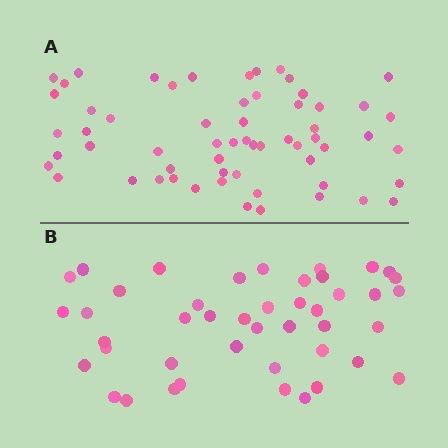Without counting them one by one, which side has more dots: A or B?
Region A (the top region) has more dots.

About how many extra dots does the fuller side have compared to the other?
Region A has approximately 15 more dots than region B.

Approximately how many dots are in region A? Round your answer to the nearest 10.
About 60 dots.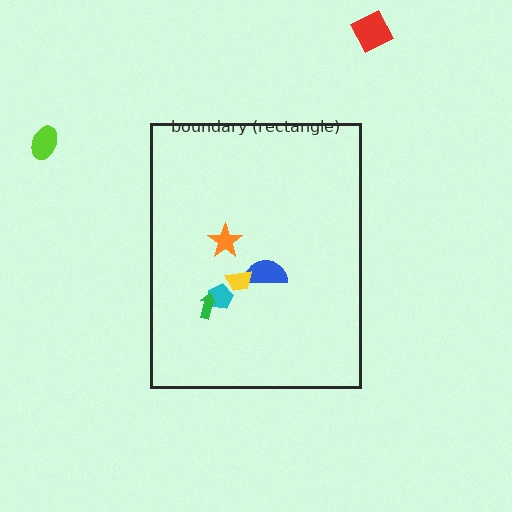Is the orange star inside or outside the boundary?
Inside.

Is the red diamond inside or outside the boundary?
Outside.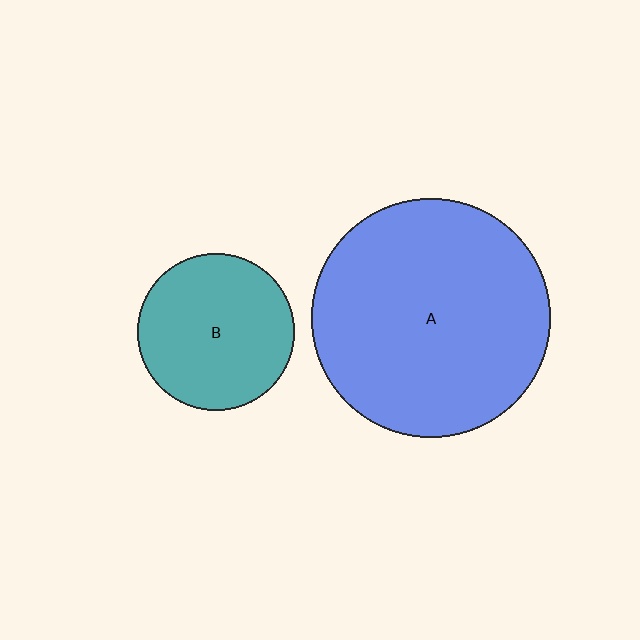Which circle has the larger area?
Circle A (blue).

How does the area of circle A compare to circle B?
Approximately 2.3 times.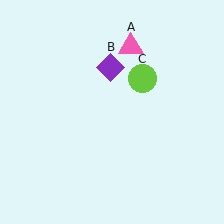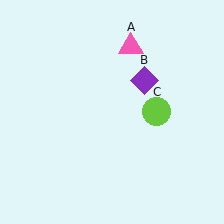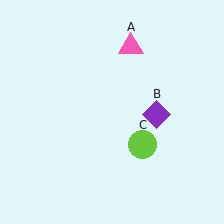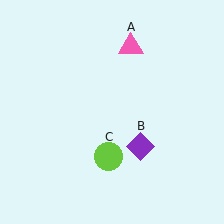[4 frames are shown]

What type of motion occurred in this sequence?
The purple diamond (object B), lime circle (object C) rotated clockwise around the center of the scene.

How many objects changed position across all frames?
2 objects changed position: purple diamond (object B), lime circle (object C).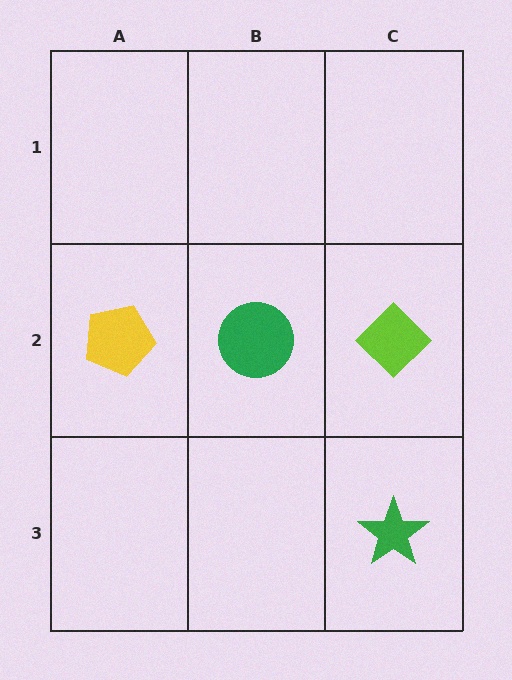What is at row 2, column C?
A lime diamond.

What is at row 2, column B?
A green circle.